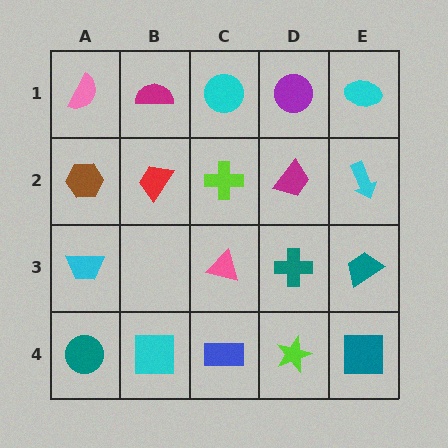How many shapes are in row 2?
5 shapes.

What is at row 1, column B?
A magenta semicircle.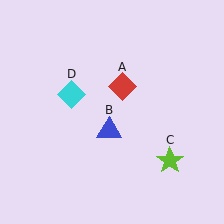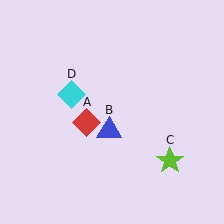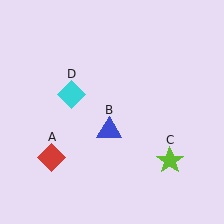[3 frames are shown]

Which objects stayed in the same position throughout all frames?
Blue triangle (object B) and lime star (object C) and cyan diamond (object D) remained stationary.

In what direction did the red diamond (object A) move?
The red diamond (object A) moved down and to the left.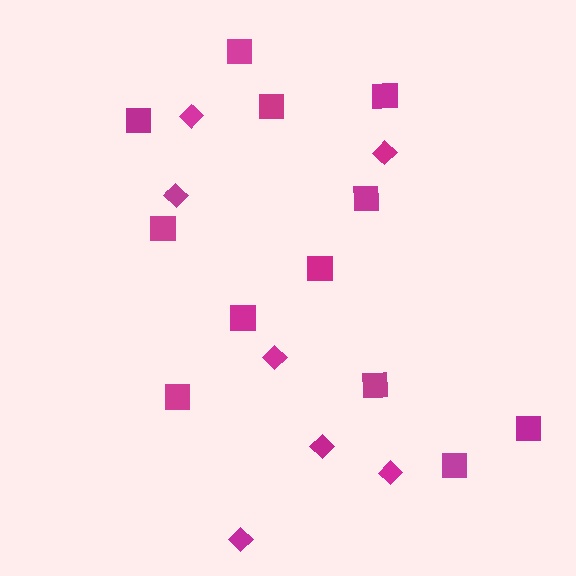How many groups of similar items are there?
There are 2 groups: one group of diamonds (7) and one group of squares (12).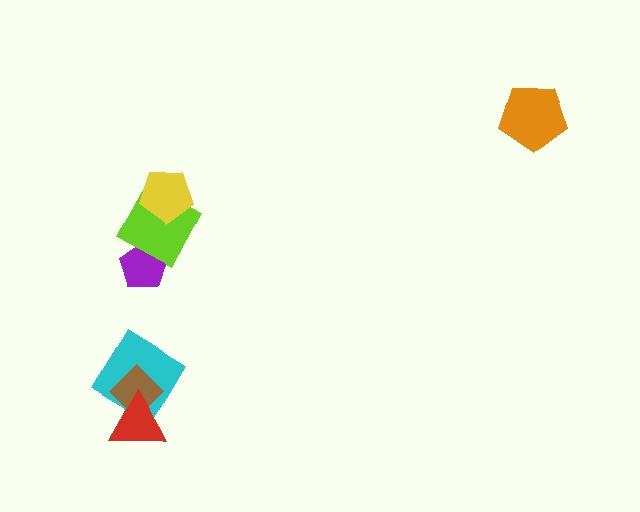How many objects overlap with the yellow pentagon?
1 object overlaps with the yellow pentagon.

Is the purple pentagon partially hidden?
Yes, it is partially covered by another shape.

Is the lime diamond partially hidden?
Yes, it is partially covered by another shape.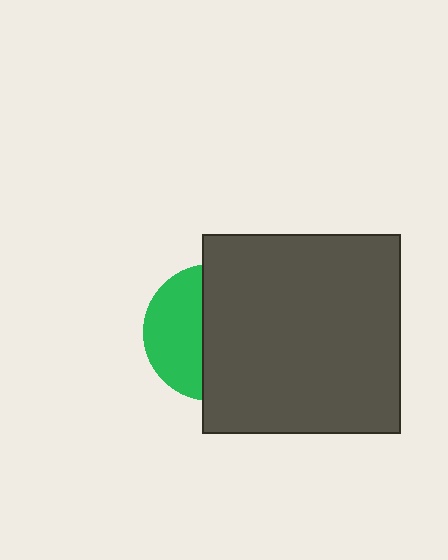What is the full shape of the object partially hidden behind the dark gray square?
The partially hidden object is a green circle.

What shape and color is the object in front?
The object in front is a dark gray square.